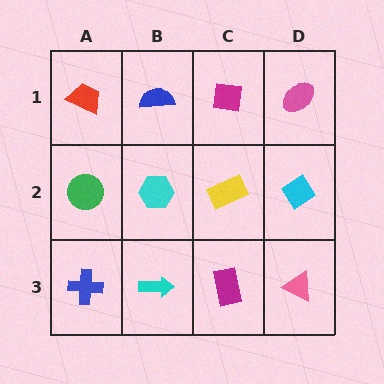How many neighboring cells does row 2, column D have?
3.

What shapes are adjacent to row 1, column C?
A yellow rectangle (row 2, column C), a blue semicircle (row 1, column B), a pink ellipse (row 1, column D).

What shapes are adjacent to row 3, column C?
A yellow rectangle (row 2, column C), a cyan arrow (row 3, column B), a pink triangle (row 3, column D).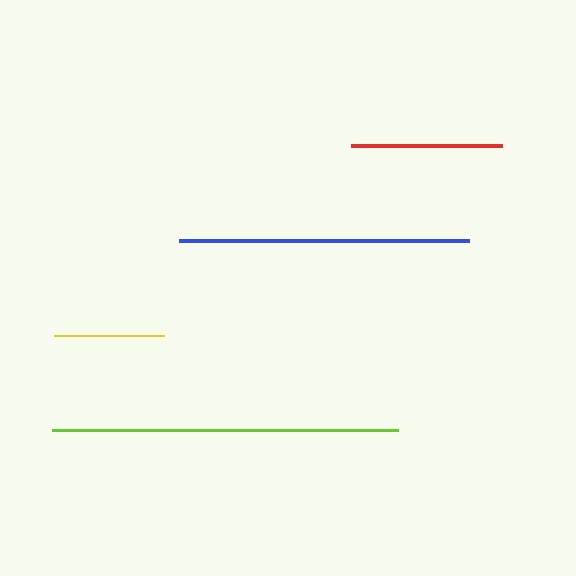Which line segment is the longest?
The lime line is the longest at approximately 346 pixels.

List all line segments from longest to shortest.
From longest to shortest: lime, blue, red, yellow.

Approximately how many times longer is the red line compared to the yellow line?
The red line is approximately 1.4 times the length of the yellow line.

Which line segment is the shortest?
The yellow line is the shortest at approximately 109 pixels.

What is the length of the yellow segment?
The yellow segment is approximately 109 pixels long.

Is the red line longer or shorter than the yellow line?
The red line is longer than the yellow line.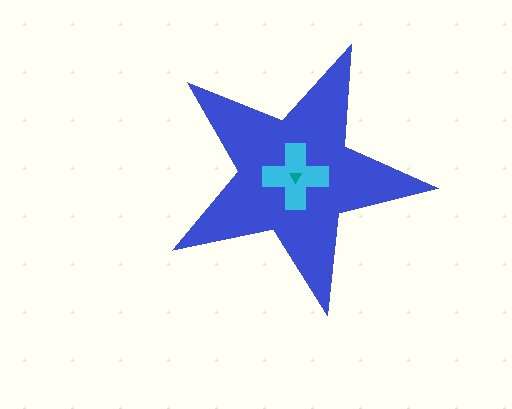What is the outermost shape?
The blue star.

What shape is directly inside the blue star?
The cyan cross.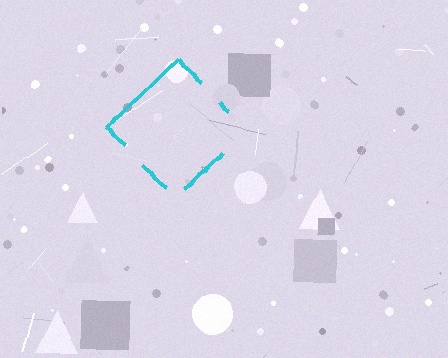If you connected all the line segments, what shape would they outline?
They would outline a diamond.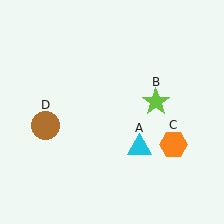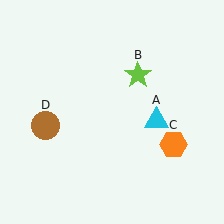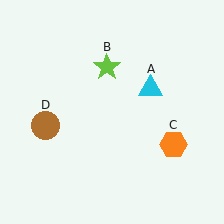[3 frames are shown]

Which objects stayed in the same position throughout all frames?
Orange hexagon (object C) and brown circle (object D) remained stationary.